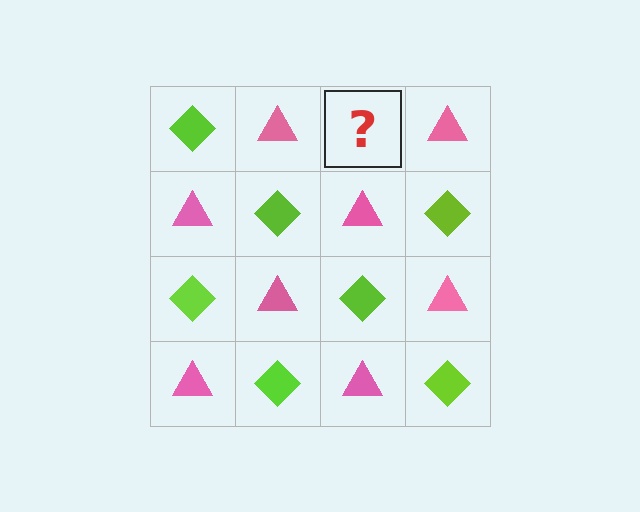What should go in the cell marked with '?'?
The missing cell should contain a lime diamond.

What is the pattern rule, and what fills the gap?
The rule is that it alternates lime diamond and pink triangle in a checkerboard pattern. The gap should be filled with a lime diamond.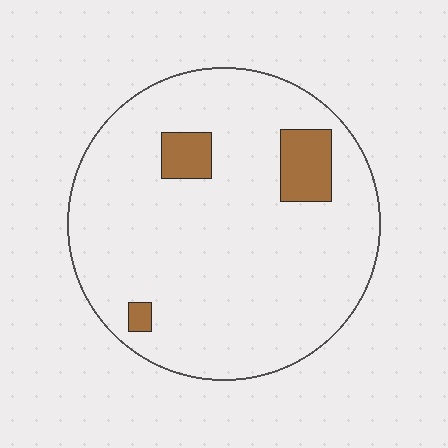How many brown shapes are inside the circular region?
3.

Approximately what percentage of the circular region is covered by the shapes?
Approximately 10%.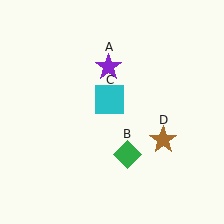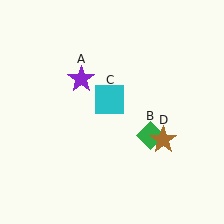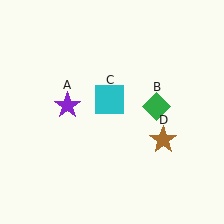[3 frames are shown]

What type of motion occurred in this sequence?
The purple star (object A), green diamond (object B) rotated counterclockwise around the center of the scene.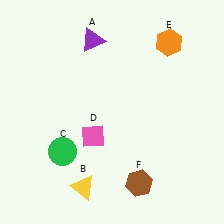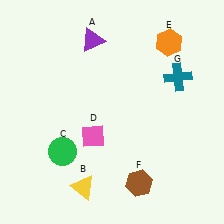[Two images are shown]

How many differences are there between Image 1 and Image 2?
There is 1 difference between the two images.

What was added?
A teal cross (G) was added in Image 2.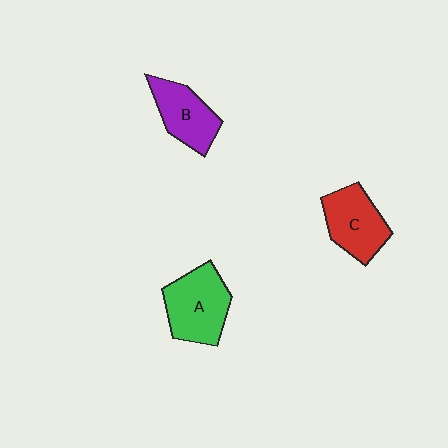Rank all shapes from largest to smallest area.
From largest to smallest: A (green), C (red), B (purple).